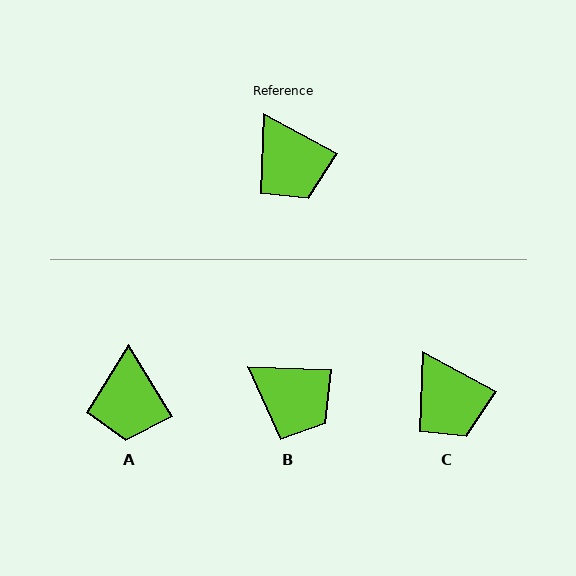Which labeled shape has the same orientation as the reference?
C.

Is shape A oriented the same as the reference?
No, it is off by about 30 degrees.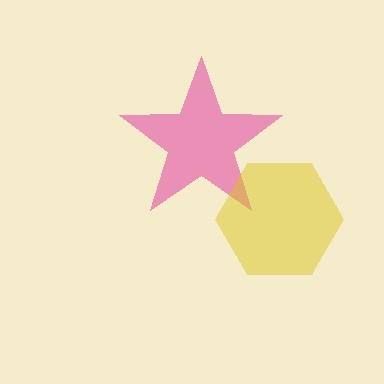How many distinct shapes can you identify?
There are 2 distinct shapes: a pink star, a yellow hexagon.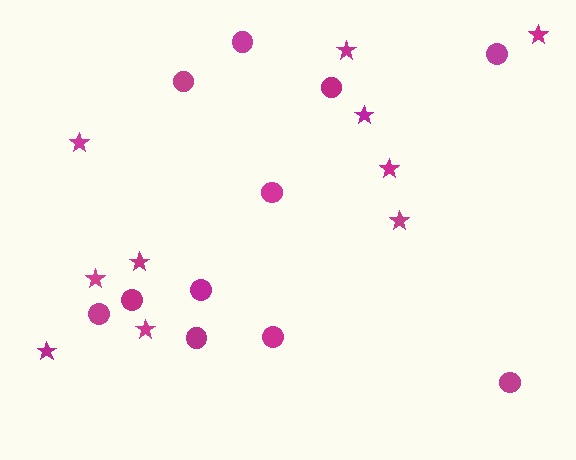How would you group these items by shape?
There are 2 groups: one group of circles (11) and one group of stars (10).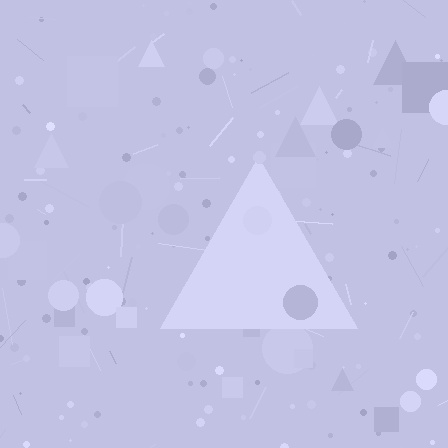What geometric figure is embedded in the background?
A triangle is embedded in the background.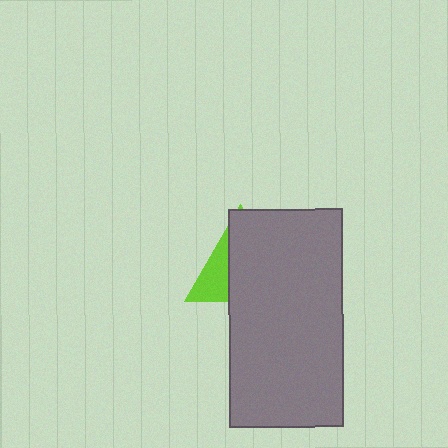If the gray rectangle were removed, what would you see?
You would see the complete lime triangle.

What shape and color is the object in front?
The object in front is a gray rectangle.